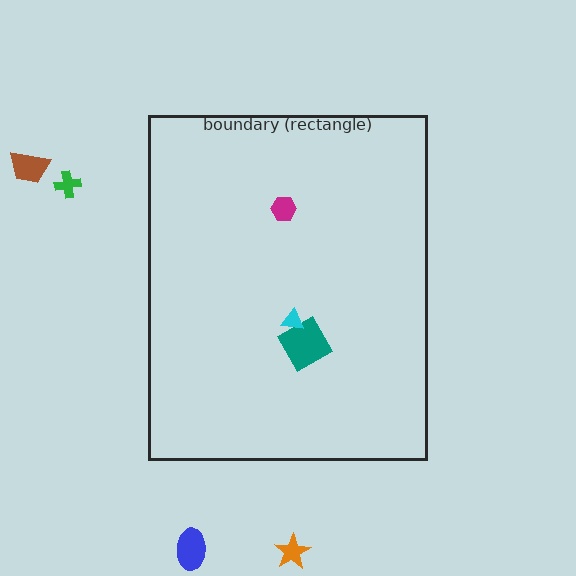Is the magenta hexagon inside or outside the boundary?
Inside.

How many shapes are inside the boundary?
3 inside, 4 outside.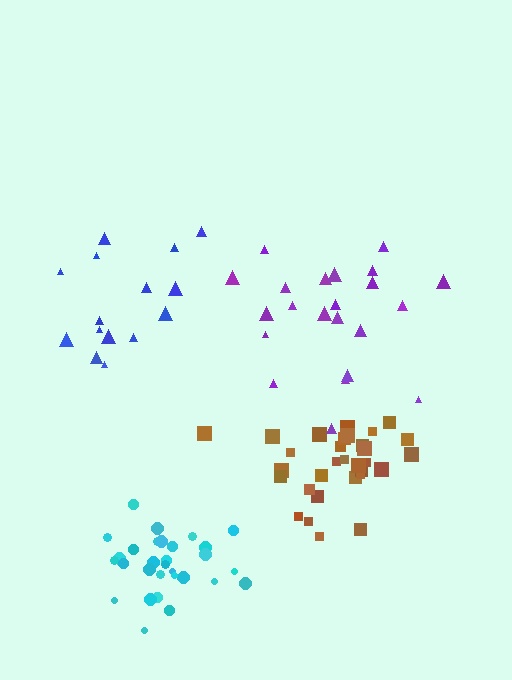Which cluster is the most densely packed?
Brown.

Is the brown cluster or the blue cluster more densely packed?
Brown.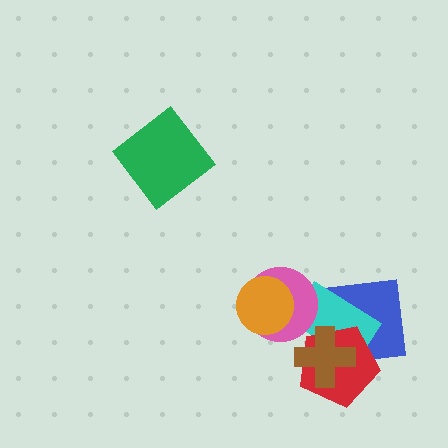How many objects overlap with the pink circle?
2 objects overlap with the pink circle.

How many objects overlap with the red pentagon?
3 objects overlap with the red pentagon.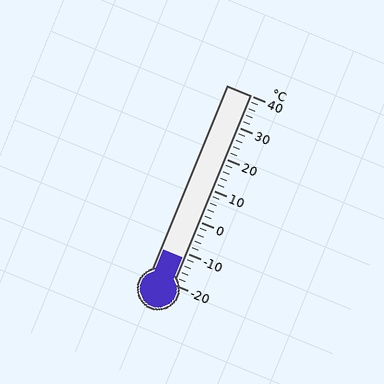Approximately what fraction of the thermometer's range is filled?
The thermometer is filled to approximately 15% of its range.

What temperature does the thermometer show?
The thermometer shows approximately -12°C.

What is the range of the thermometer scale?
The thermometer scale ranges from -20°C to 40°C.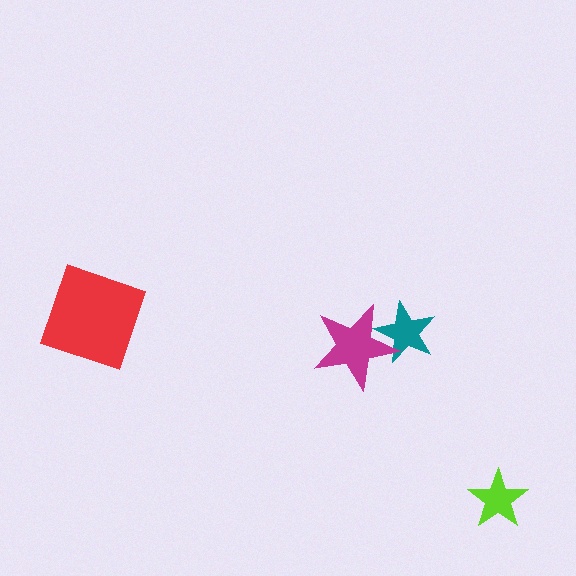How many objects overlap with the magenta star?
1 object overlaps with the magenta star.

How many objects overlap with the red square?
0 objects overlap with the red square.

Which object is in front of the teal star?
The magenta star is in front of the teal star.